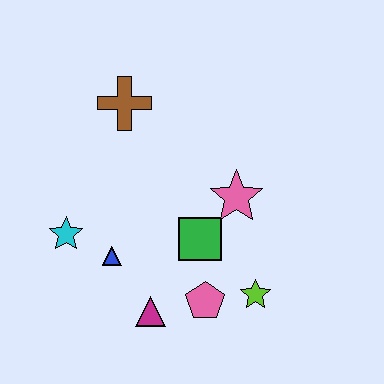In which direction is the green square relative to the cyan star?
The green square is to the right of the cyan star.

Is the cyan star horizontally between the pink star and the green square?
No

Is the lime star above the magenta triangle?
Yes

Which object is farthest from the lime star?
The brown cross is farthest from the lime star.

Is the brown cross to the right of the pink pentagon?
No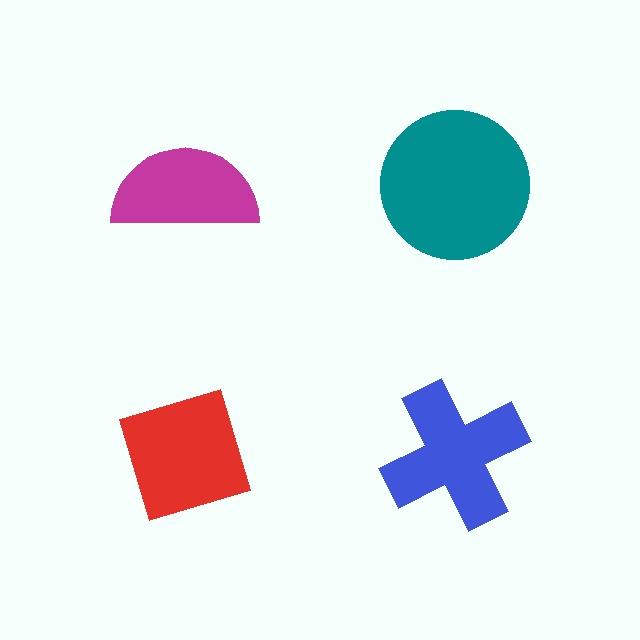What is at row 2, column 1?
A red diamond.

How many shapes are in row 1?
2 shapes.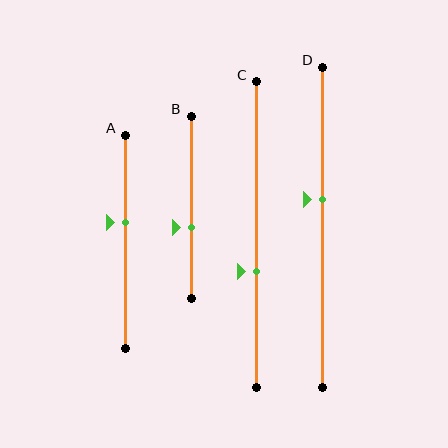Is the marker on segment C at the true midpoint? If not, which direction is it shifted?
No, the marker on segment C is shifted downward by about 12% of the segment length.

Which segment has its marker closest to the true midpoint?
Segment D has its marker closest to the true midpoint.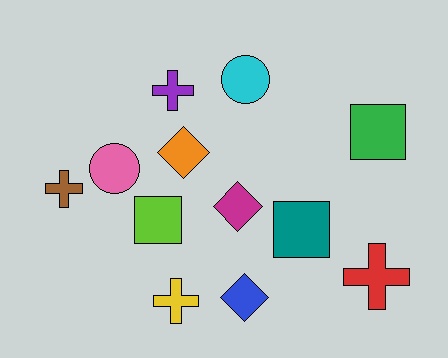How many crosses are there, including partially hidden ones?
There are 4 crosses.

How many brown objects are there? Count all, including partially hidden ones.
There is 1 brown object.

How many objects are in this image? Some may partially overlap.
There are 12 objects.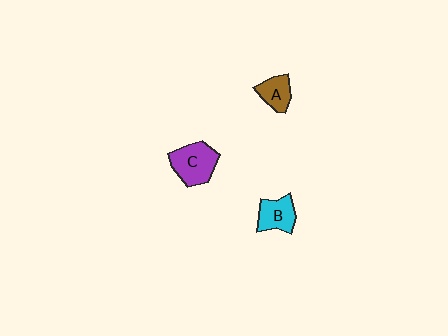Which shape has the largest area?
Shape C (purple).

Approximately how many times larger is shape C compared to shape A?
Approximately 1.7 times.